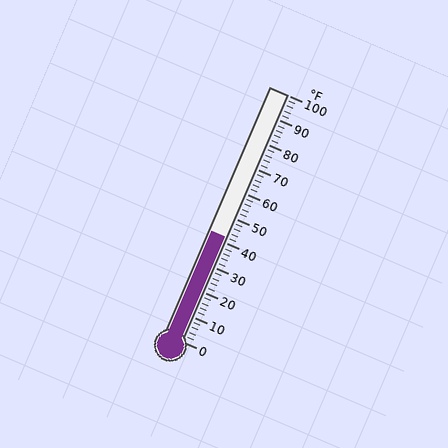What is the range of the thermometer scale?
The thermometer scale ranges from 0°F to 100°F.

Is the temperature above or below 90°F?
The temperature is below 90°F.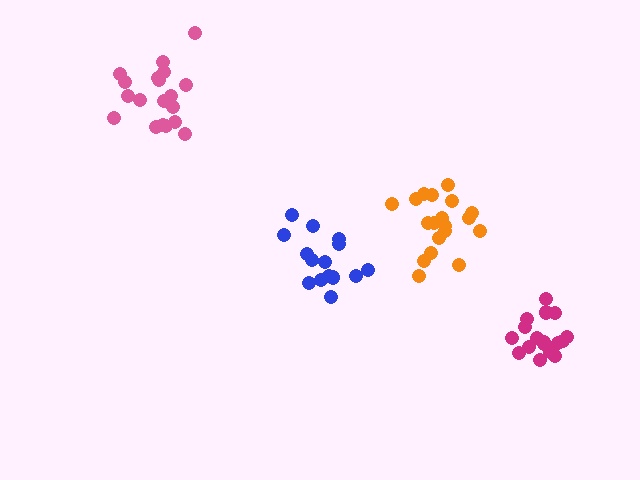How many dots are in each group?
Group 1: 15 dots, Group 2: 19 dots, Group 3: 19 dots, Group 4: 17 dots (70 total).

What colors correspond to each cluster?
The clusters are colored: blue, orange, pink, magenta.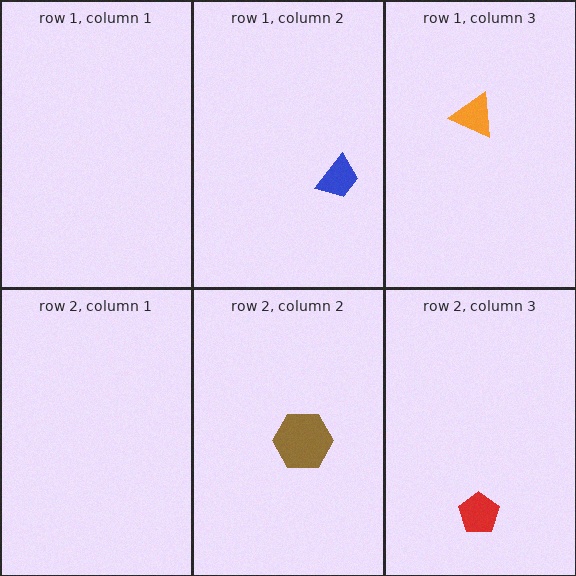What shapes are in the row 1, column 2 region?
The blue trapezoid.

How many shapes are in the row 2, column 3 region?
1.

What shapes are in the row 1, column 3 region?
The orange triangle.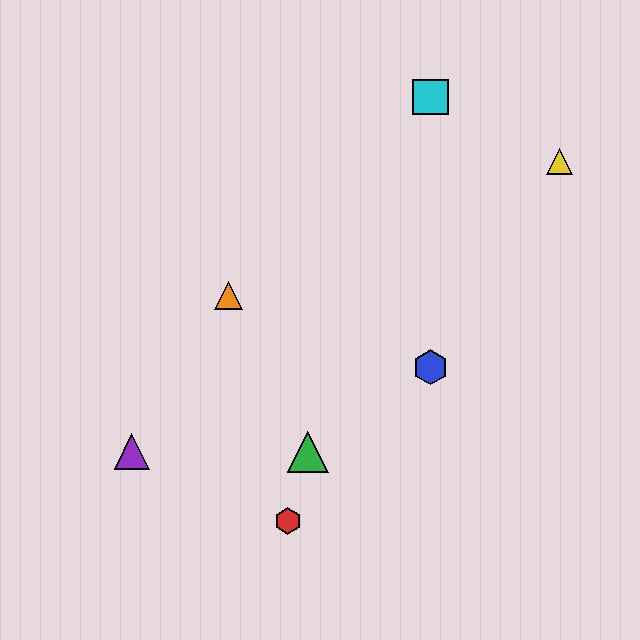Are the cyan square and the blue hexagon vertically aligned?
Yes, both are at x≈430.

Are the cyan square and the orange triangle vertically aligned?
No, the cyan square is at x≈430 and the orange triangle is at x≈229.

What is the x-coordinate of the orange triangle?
The orange triangle is at x≈229.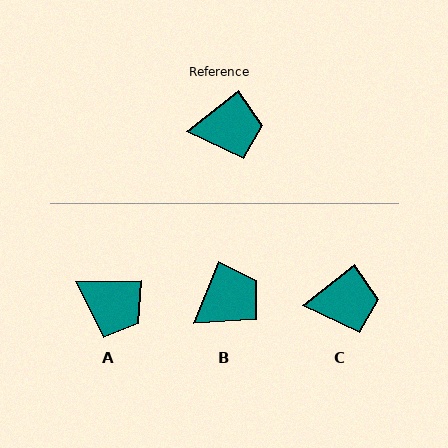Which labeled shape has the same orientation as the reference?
C.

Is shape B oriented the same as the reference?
No, it is off by about 30 degrees.